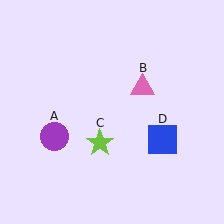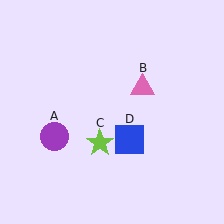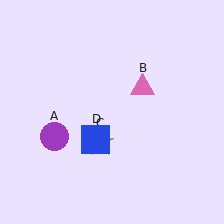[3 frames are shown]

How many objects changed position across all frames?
1 object changed position: blue square (object D).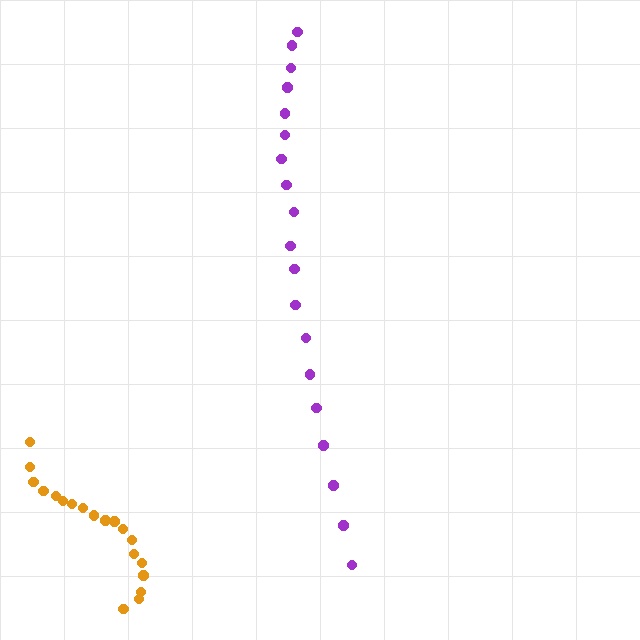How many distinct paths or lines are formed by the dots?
There are 2 distinct paths.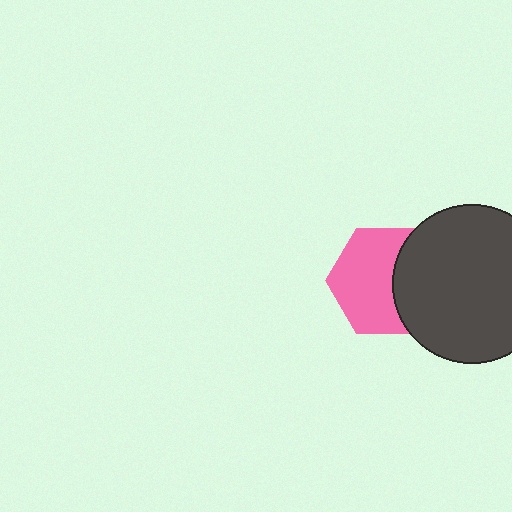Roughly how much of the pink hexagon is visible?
About half of it is visible (roughly 63%).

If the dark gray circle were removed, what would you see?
You would see the complete pink hexagon.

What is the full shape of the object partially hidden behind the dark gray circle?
The partially hidden object is a pink hexagon.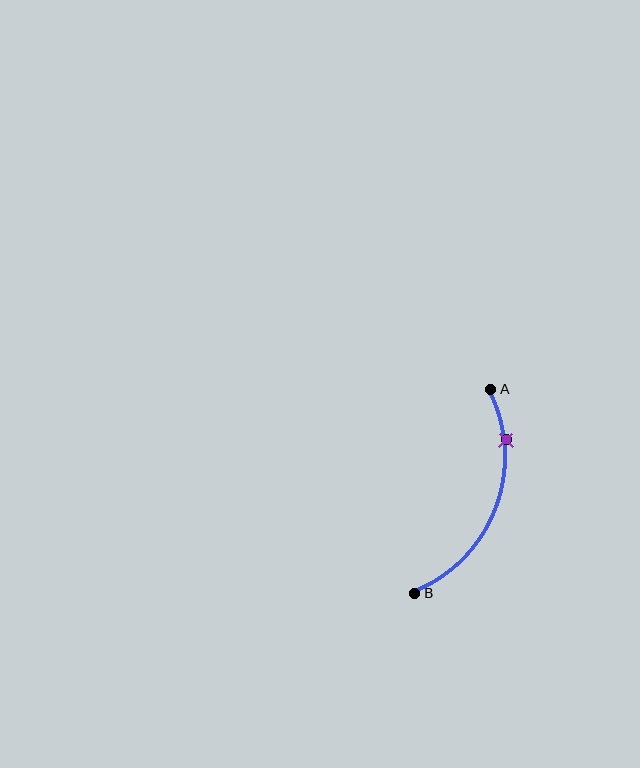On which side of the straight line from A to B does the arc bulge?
The arc bulges to the right of the straight line connecting A and B.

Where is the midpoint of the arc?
The arc midpoint is the point on the curve farthest from the straight line joining A and B. It sits to the right of that line.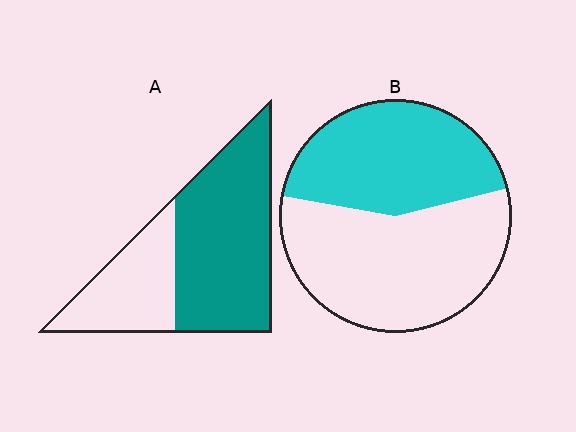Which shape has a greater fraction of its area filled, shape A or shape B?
Shape A.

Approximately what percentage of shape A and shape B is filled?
A is approximately 65% and B is approximately 45%.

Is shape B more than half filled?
No.